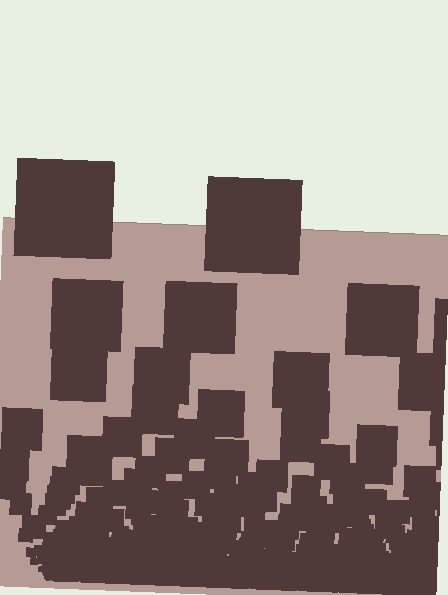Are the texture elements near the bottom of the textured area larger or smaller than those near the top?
Smaller. The gradient is inverted — elements near the bottom are smaller and denser.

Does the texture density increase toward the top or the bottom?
Density increases toward the bottom.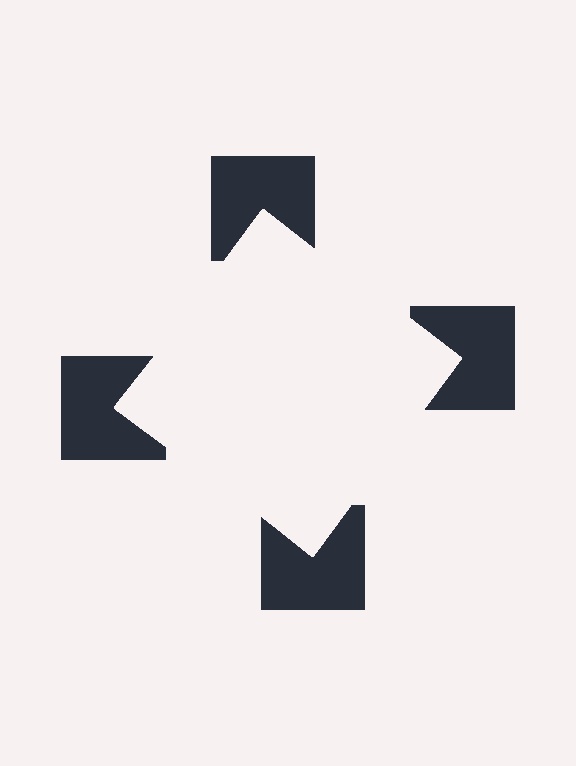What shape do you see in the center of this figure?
An illusory square — its edges are inferred from the aligned wedge cuts in the notched squares, not physically drawn.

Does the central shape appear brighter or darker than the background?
It typically appears slightly brighter than the background, even though no actual brightness change is drawn.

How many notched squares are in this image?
There are 4 — one at each vertex of the illusory square.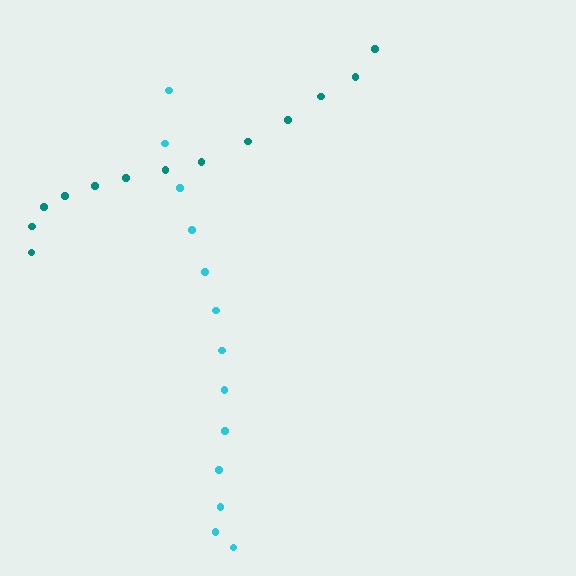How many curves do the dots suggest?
There are 2 distinct paths.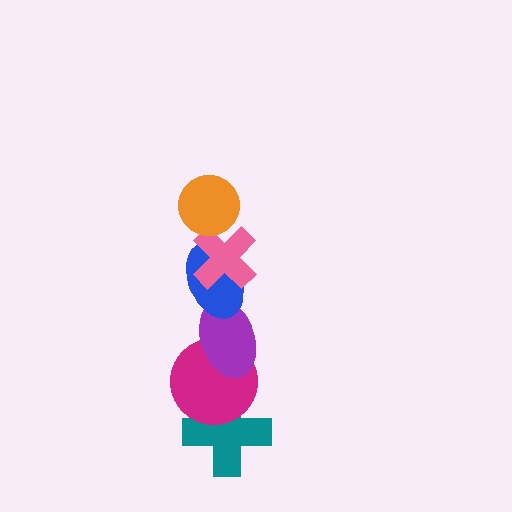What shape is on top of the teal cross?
The magenta circle is on top of the teal cross.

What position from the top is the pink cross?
The pink cross is 2nd from the top.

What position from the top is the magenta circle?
The magenta circle is 5th from the top.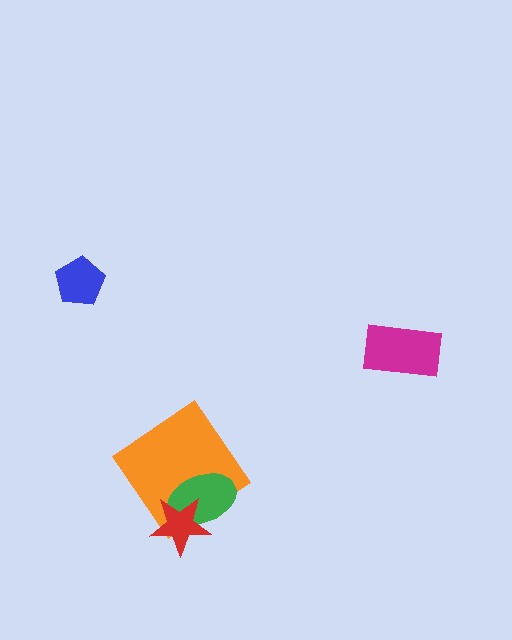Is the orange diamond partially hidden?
Yes, it is partially covered by another shape.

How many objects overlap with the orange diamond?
2 objects overlap with the orange diamond.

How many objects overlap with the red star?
2 objects overlap with the red star.